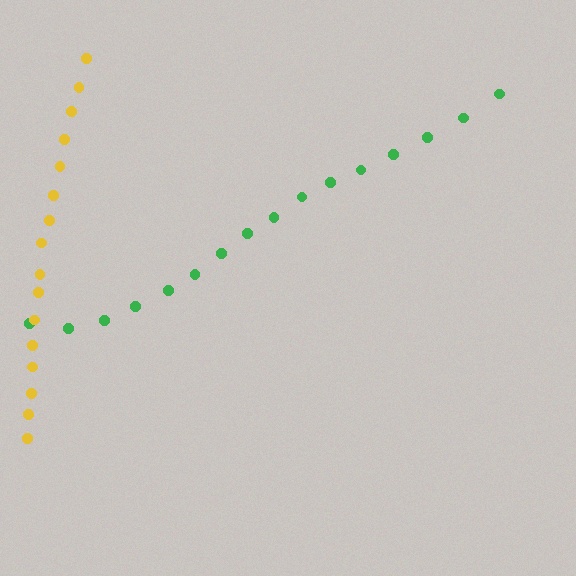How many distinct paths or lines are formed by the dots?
There are 2 distinct paths.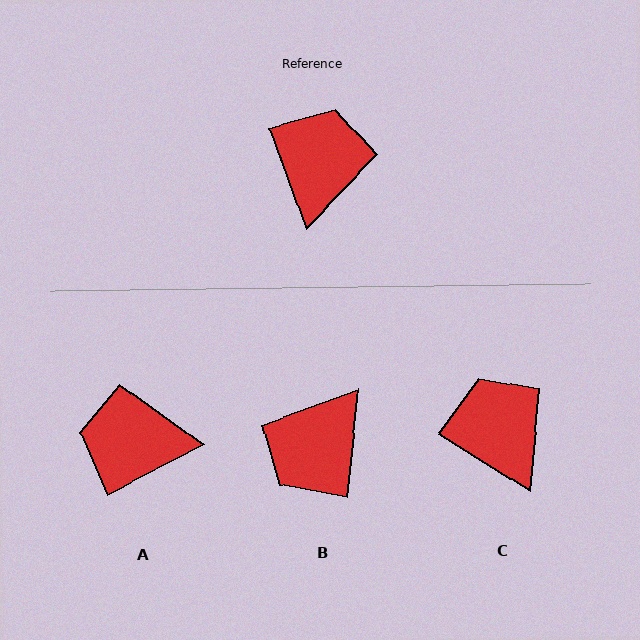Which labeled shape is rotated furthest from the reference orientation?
B, about 154 degrees away.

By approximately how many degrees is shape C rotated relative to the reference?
Approximately 39 degrees counter-clockwise.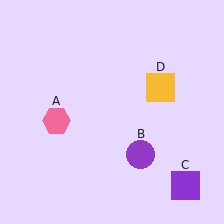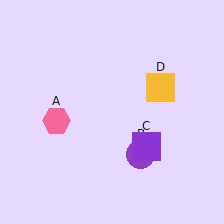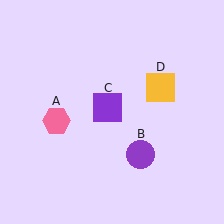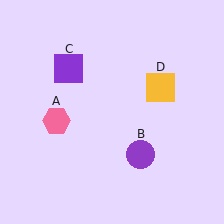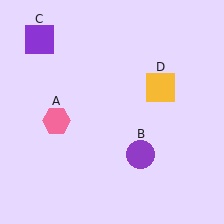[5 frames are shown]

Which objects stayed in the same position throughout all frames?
Pink hexagon (object A) and purple circle (object B) and yellow square (object D) remained stationary.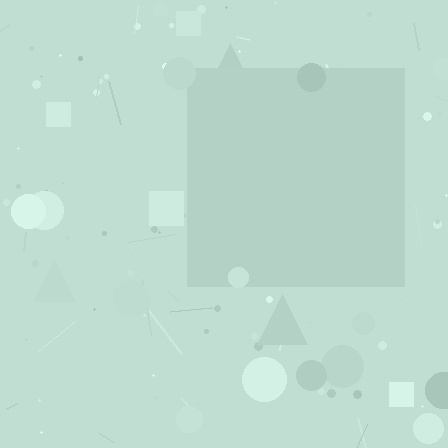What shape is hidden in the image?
A square is hidden in the image.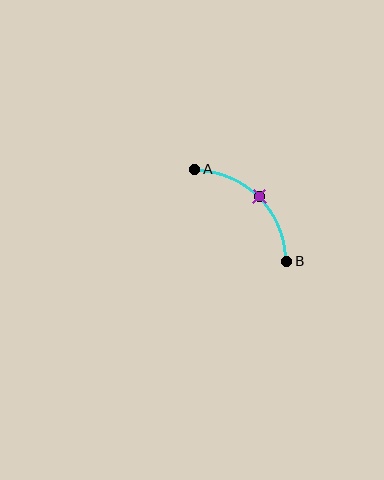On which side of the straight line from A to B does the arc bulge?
The arc bulges above and to the right of the straight line connecting A and B.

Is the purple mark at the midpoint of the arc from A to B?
Yes. The purple mark lies on the arc at equal arc-length from both A and B — it is the arc midpoint.